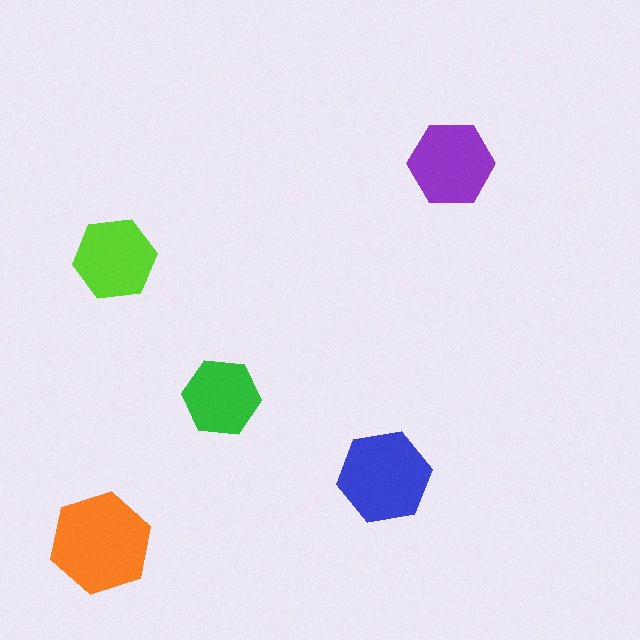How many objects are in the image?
There are 5 objects in the image.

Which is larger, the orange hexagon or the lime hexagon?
The orange one.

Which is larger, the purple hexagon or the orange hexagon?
The orange one.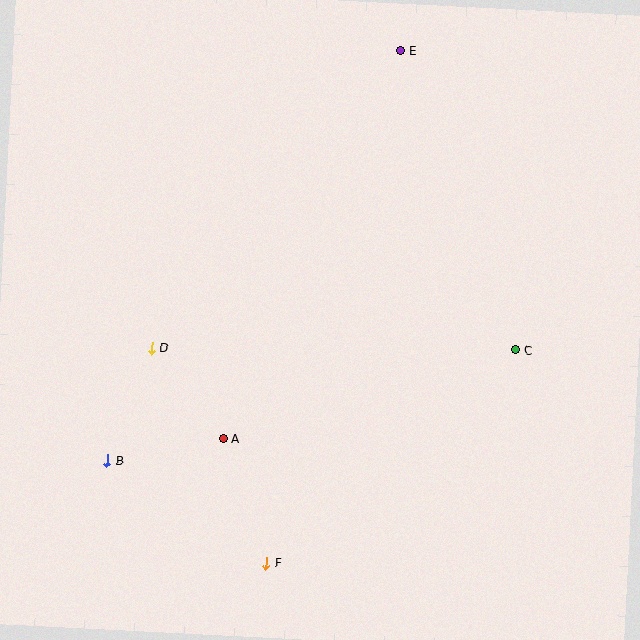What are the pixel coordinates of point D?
Point D is at (151, 348).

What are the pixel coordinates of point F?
Point F is at (266, 563).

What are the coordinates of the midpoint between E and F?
The midpoint between E and F is at (333, 307).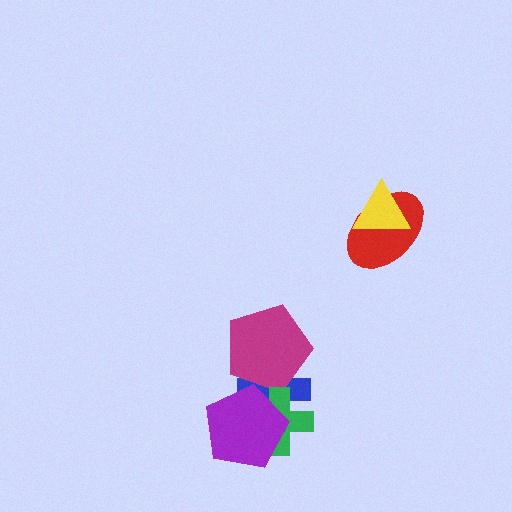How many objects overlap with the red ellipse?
1 object overlaps with the red ellipse.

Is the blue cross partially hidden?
Yes, it is partially covered by another shape.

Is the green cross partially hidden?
Yes, it is partially covered by another shape.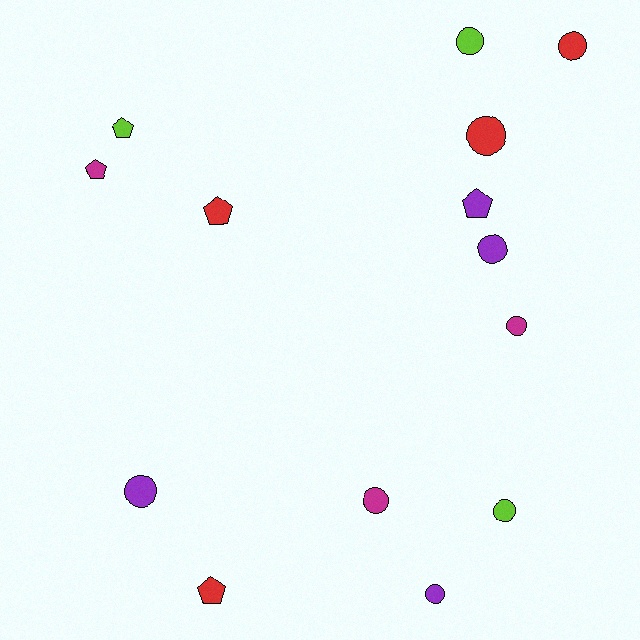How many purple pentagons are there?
There is 1 purple pentagon.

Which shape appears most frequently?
Circle, with 9 objects.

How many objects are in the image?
There are 14 objects.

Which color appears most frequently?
Purple, with 4 objects.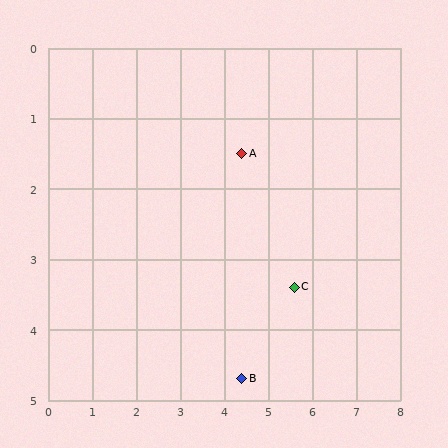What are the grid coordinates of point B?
Point B is at approximately (4.4, 4.7).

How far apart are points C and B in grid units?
Points C and B are about 1.8 grid units apart.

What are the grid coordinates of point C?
Point C is at approximately (5.6, 3.4).